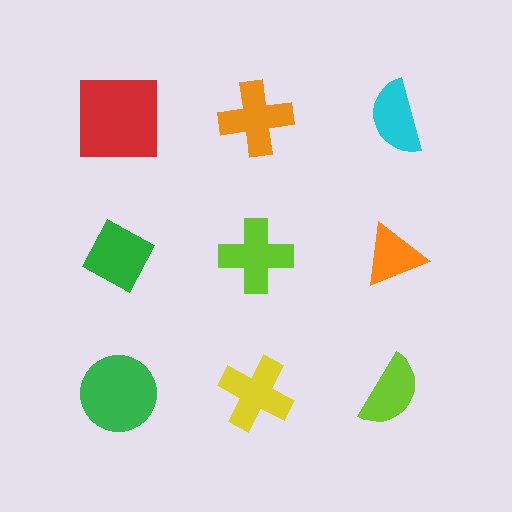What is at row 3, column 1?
A green circle.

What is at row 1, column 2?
An orange cross.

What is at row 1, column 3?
A cyan semicircle.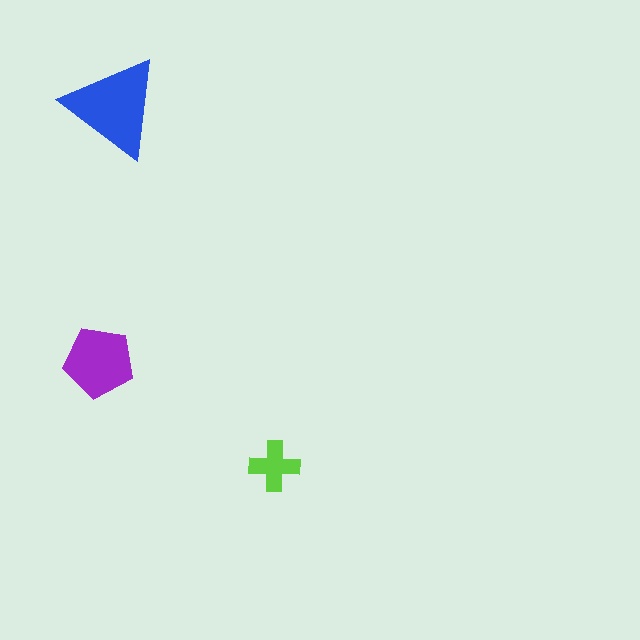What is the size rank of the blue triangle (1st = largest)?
1st.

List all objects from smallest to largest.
The lime cross, the purple pentagon, the blue triangle.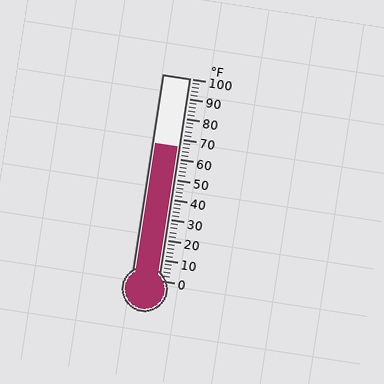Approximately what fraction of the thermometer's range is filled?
The thermometer is filled to approximately 65% of its range.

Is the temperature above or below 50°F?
The temperature is above 50°F.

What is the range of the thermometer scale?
The thermometer scale ranges from 0°F to 100°F.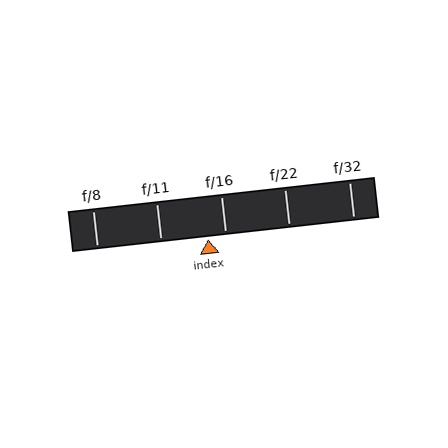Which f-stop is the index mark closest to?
The index mark is closest to f/16.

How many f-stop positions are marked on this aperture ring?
There are 5 f-stop positions marked.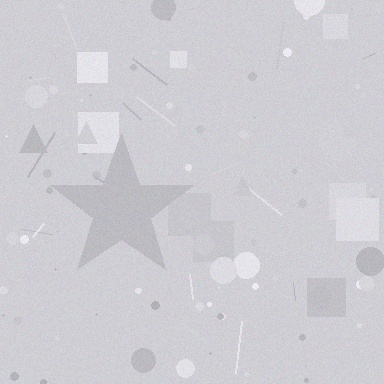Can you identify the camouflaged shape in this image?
The camouflaged shape is a star.